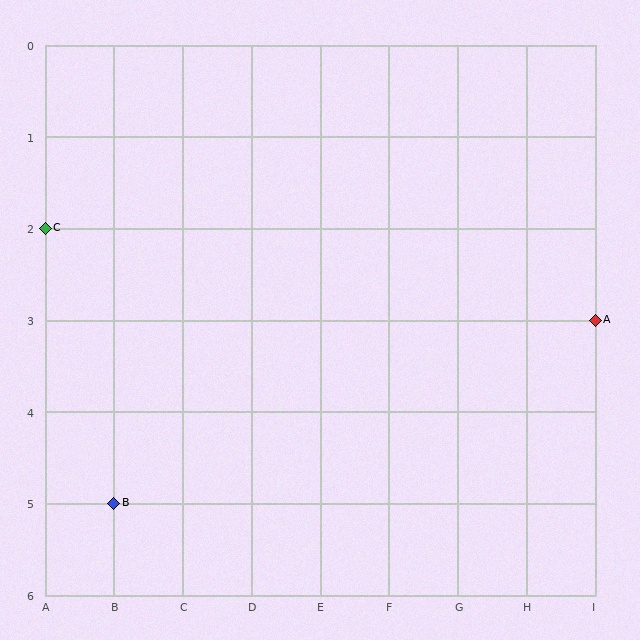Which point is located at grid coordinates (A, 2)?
Point C is at (A, 2).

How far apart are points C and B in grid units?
Points C and B are 1 column and 3 rows apart (about 3.2 grid units diagonally).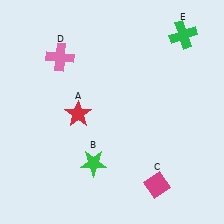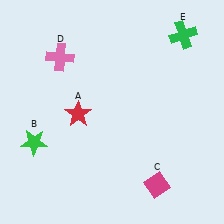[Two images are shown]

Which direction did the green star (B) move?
The green star (B) moved left.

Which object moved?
The green star (B) moved left.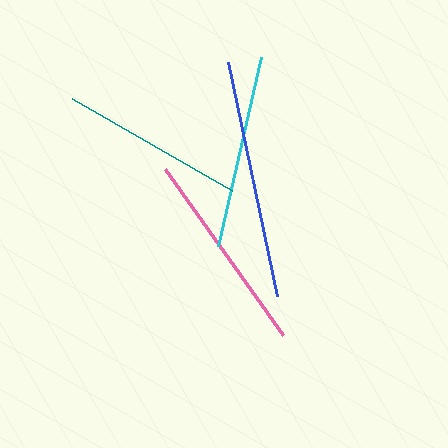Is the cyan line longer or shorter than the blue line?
The blue line is longer than the cyan line.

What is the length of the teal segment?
The teal segment is approximately 185 pixels long.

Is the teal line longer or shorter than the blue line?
The blue line is longer than the teal line.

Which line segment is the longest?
The blue line is the longest at approximately 238 pixels.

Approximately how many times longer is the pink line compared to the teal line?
The pink line is approximately 1.1 times the length of the teal line.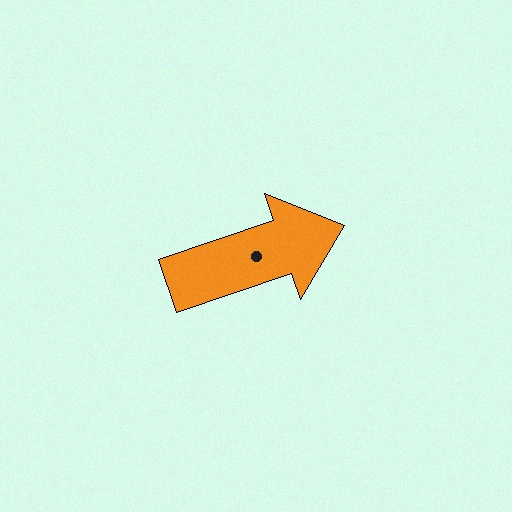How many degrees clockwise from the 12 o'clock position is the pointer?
Approximately 71 degrees.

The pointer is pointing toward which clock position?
Roughly 2 o'clock.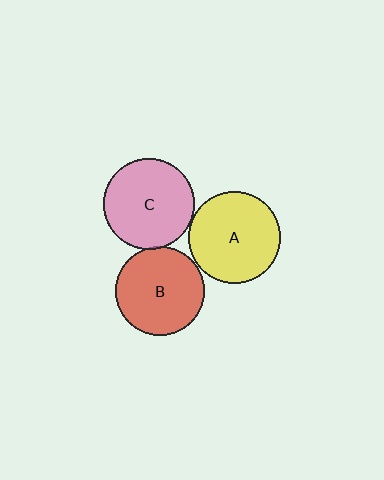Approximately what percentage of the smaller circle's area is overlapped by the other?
Approximately 5%.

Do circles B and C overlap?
Yes.